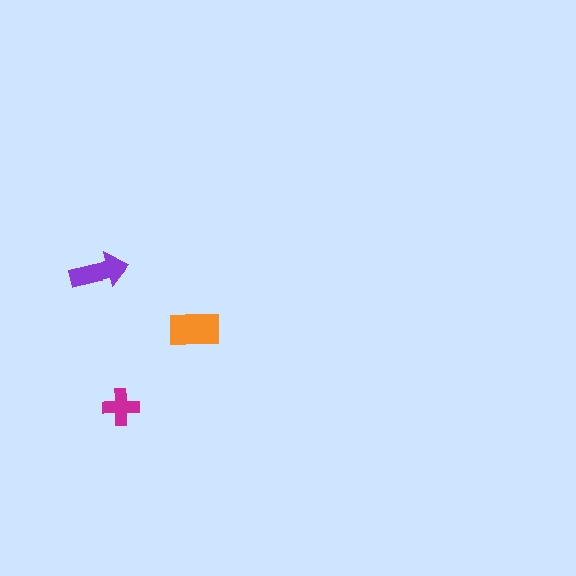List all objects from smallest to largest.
The magenta cross, the purple arrow, the orange rectangle.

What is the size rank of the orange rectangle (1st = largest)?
1st.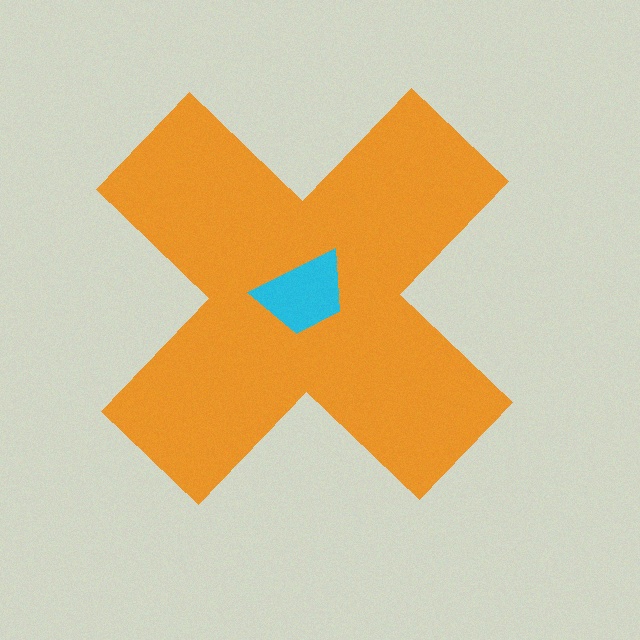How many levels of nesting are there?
2.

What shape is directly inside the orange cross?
The cyan trapezoid.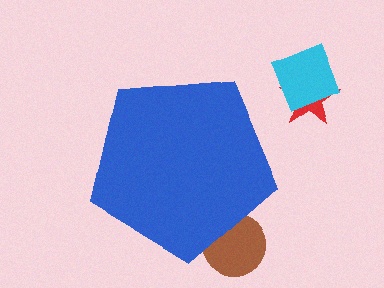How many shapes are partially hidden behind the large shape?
1 shape is partially hidden.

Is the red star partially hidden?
No, the red star is fully visible.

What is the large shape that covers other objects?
A blue pentagon.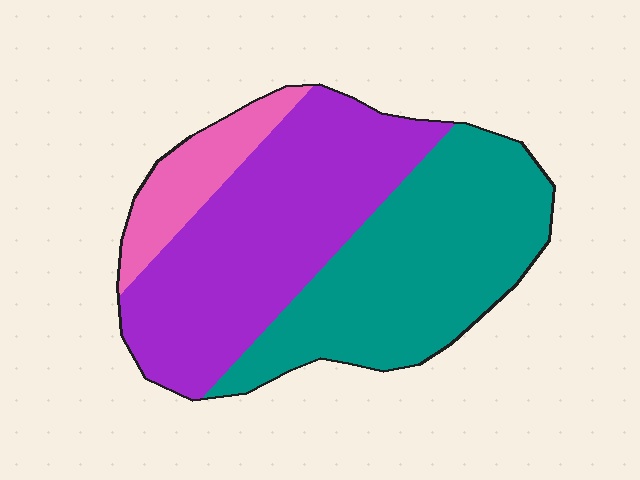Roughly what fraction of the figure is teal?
Teal takes up about two fifths (2/5) of the figure.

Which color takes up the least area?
Pink, at roughly 10%.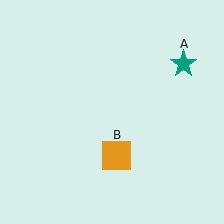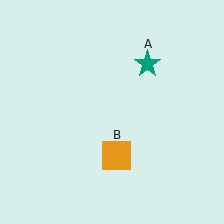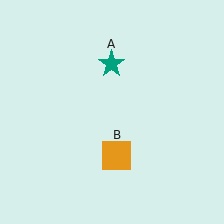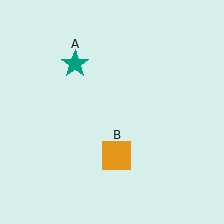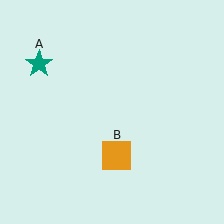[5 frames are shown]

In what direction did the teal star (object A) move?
The teal star (object A) moved left.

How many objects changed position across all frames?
1 object changed position: teal star (object A).